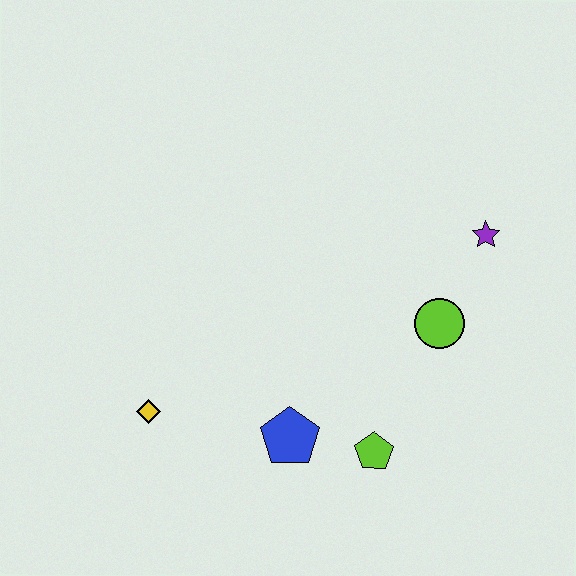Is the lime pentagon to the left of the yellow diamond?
No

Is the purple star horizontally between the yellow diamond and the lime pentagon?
No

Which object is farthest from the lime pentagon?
The purple star is farthest from the lime pentagon.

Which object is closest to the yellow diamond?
The blue pentagon is closest to the yellow diamond.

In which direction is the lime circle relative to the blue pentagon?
The lime circle is to the right of the blue pentagon.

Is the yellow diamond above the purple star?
No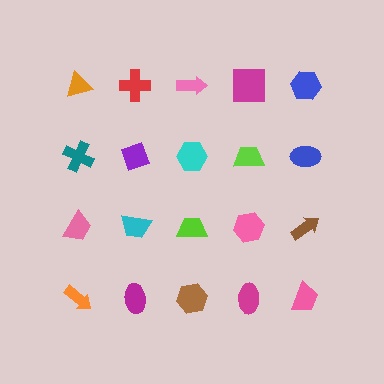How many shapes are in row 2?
5 shapes.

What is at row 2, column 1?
A teal cross.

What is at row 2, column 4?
A lime trapezoid.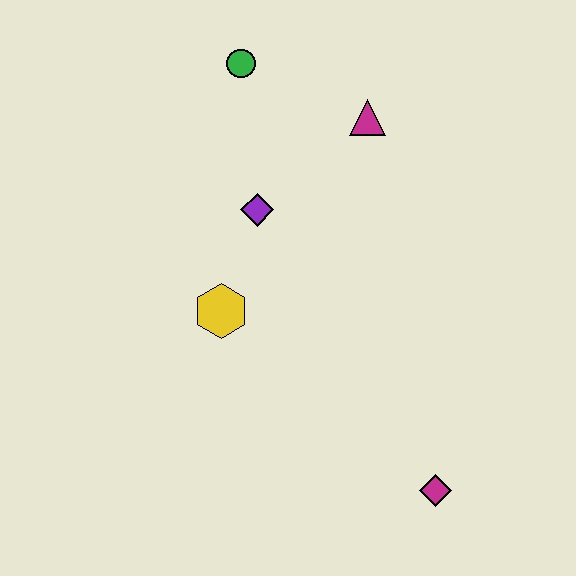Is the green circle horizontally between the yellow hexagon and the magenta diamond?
Yes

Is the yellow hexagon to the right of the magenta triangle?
No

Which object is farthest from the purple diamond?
The magenta diamond is farthest from the purple diamond.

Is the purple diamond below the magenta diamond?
No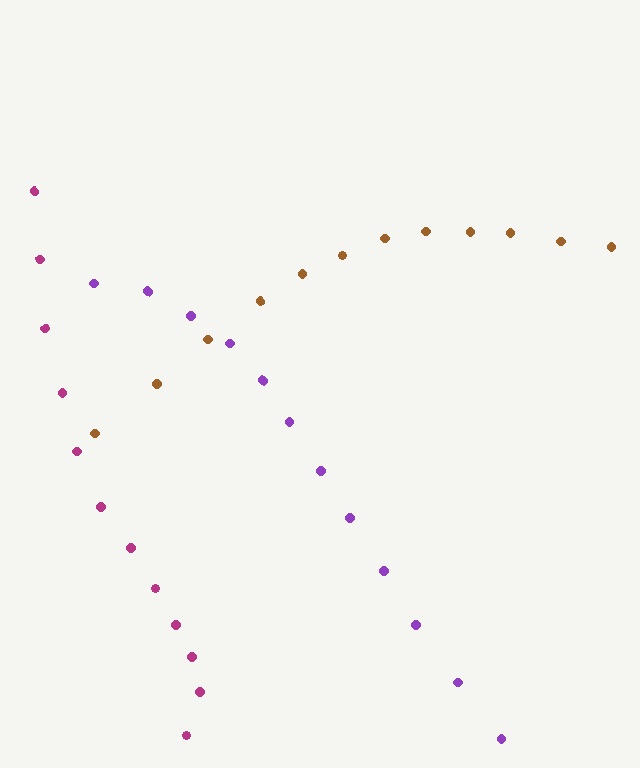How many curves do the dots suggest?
There are 3 distinct paths.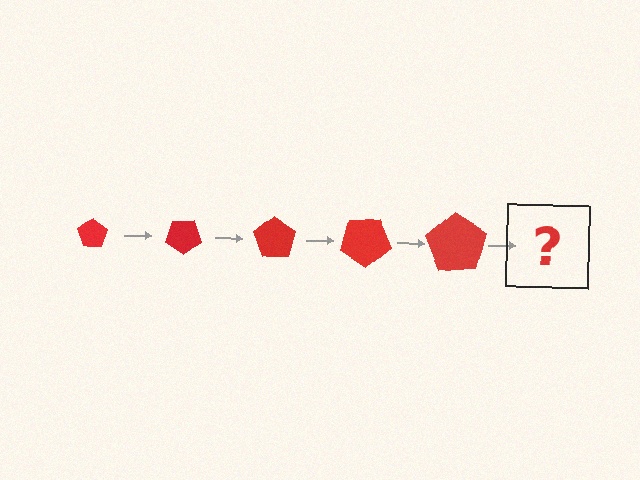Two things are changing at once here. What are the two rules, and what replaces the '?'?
The two rules are that the pentagon grows larger each step and it rotates 35 degrees each step. The '?' should be a pentagon, larger than the previous one and rotated 175 degrees from the start.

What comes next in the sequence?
The next element should be a pentagon, larger than the previous one and rotated 175 degrees from the start.